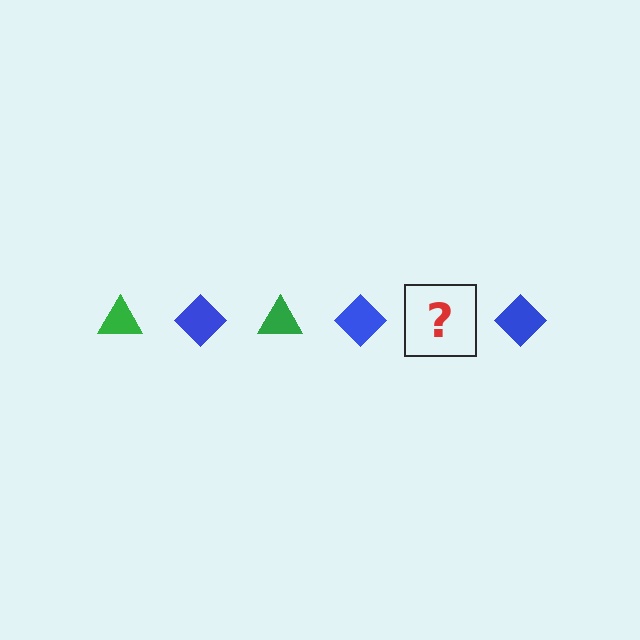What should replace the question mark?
The question mark should be replaced with a green triangle.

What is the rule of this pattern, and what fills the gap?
The rule is that the pattern alternates between green triangle and blue diamond. The gap should be filled with a green triangle.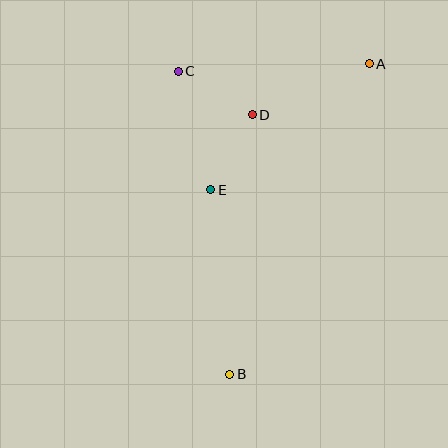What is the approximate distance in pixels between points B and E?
The distance between B and E is approximately 185 pixels.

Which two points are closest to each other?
Points C and D are closest to each other.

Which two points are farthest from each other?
Points A and B are farthest from each other.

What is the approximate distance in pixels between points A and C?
The distance between A and C is approximately 191 pixels.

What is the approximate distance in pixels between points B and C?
The distance between B and C is approximately 307 pixels.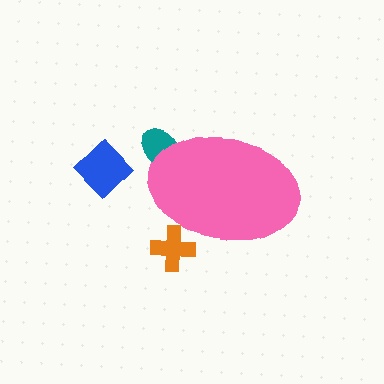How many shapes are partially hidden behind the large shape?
2 shapes are partially hidden.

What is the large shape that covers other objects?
A pink ellipse.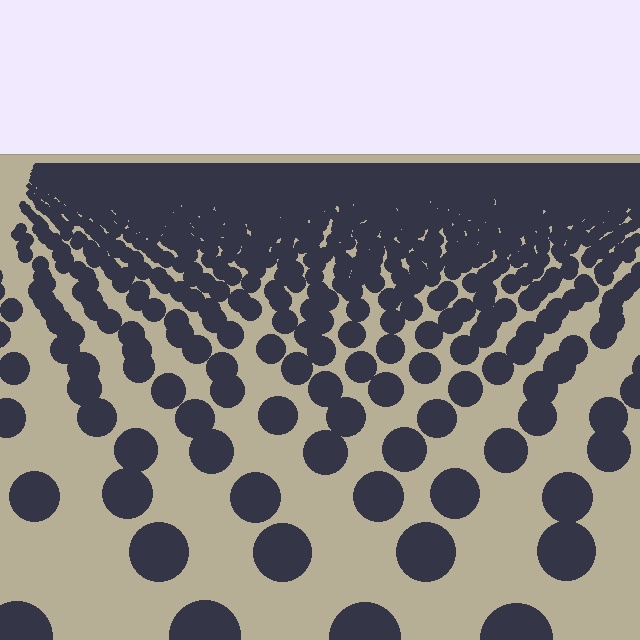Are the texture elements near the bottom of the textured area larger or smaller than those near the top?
Larger. Near the bottom, elements are closer to the viewer and appear at a bigger on-screen size.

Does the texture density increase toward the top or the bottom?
Density increases toward the top.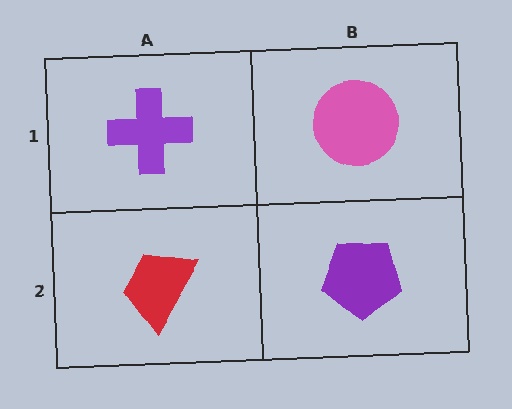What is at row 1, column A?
A purple cross.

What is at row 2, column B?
A purple pentagon.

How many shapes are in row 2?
2 shapes.